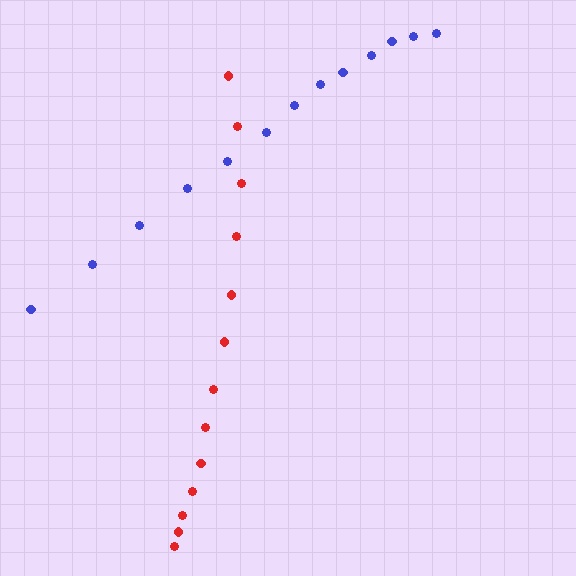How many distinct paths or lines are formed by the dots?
There are 2 distinct paths.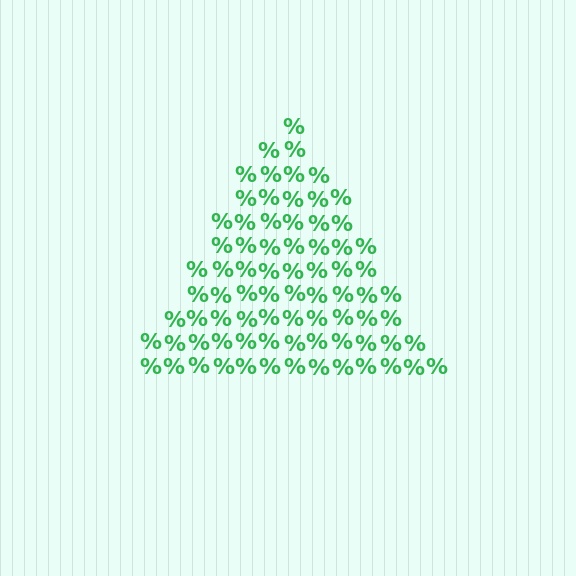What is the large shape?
The large shape is a triangle.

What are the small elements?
The small elements are percent signs.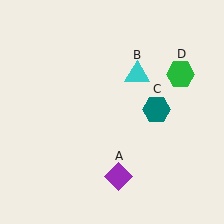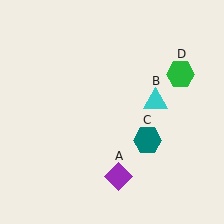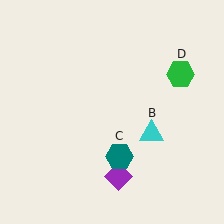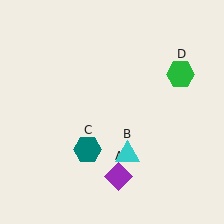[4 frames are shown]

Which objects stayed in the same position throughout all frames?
Purple diamond (object A) and green hexagon (object D) remained stationary.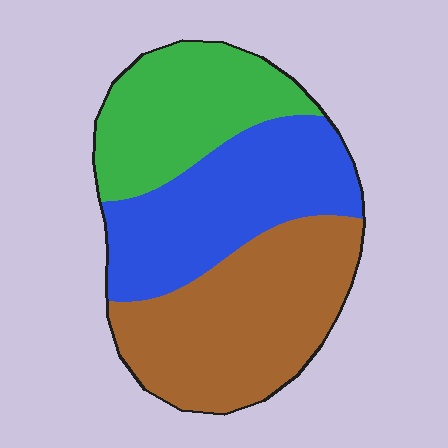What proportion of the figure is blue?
Blue takes up about one third (1/3) of the figure.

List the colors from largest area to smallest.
From largest to smallest: brown, blue, green.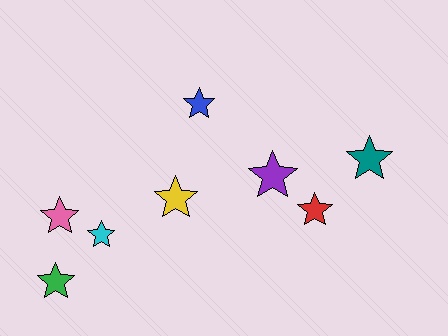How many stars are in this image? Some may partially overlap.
There are 8 stars.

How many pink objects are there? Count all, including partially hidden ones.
There is 1 pink object.